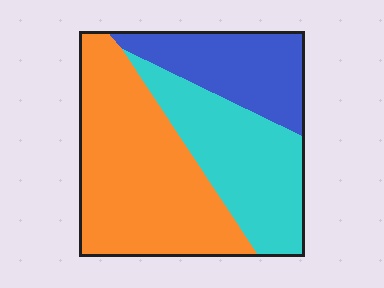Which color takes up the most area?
Orange, at roughly 45%.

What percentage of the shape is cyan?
Cyan takes up about one third (1/3) of the shape.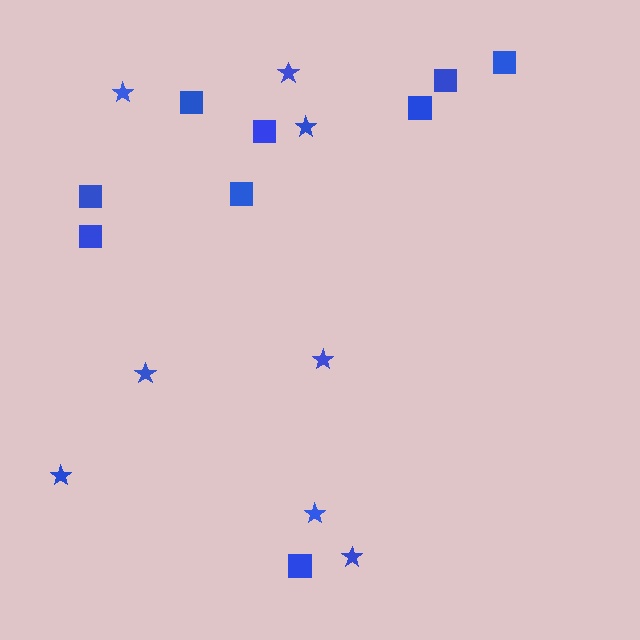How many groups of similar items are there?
There are 2 groups: one group of squares (9) and one group of stars (8).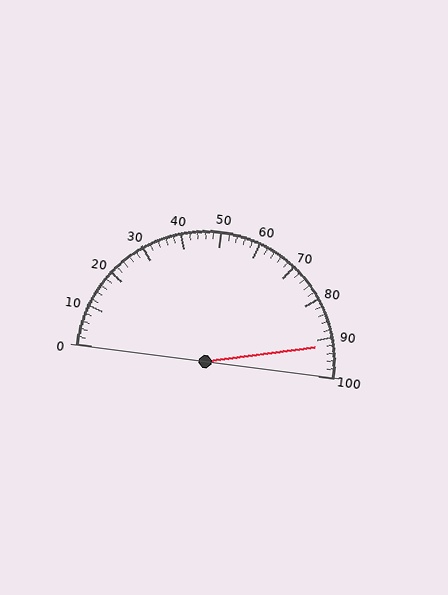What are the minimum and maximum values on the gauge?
The gauge ranges from 0 to 100.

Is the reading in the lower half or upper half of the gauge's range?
The reading is in the upper half of the range (0 to 100).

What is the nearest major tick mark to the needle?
The nearest major tick mark is 90.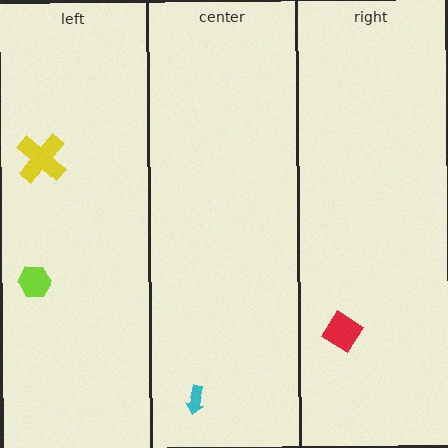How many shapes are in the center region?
1.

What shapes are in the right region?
The red diamond.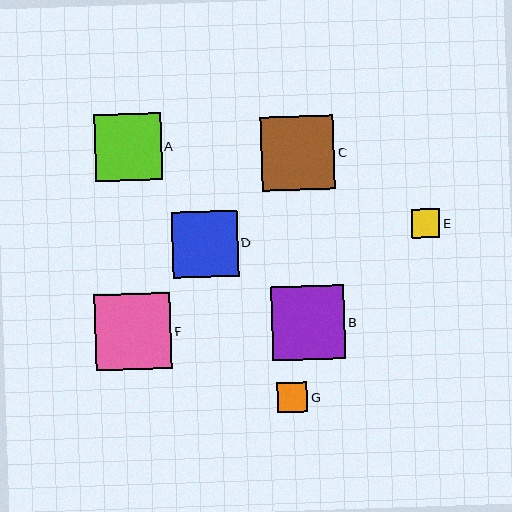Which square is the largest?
Square F is the largest with a size of approximately 76 pixels.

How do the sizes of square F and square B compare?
Square F and square B are approximately the same size.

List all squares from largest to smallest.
From largest to smallest: F, C, B, A, D, G, E.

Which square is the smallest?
Square E is the smallest with a size of approximately 29 pixels.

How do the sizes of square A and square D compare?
Square A and square D are approximately the same size.